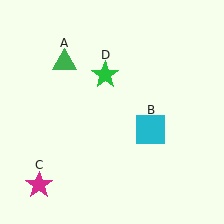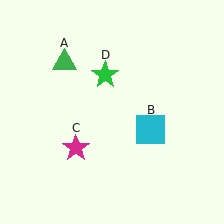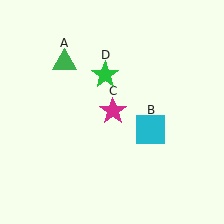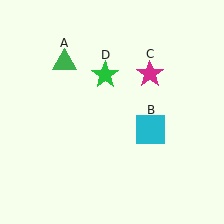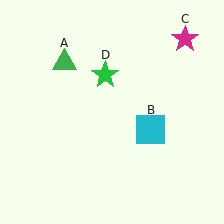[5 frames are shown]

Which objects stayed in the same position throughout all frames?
Green triangle (object A) and cyan square (object B) and green star (object D) remained stationary.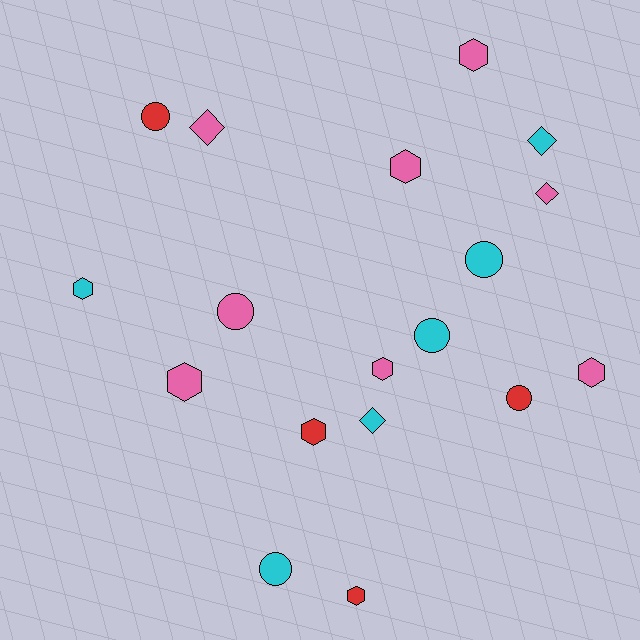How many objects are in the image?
There are 18 objects.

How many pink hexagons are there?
There are 5 pink hexagons.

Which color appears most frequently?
Pink, with 8 objects.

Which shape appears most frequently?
Hexagon, with 8 objects.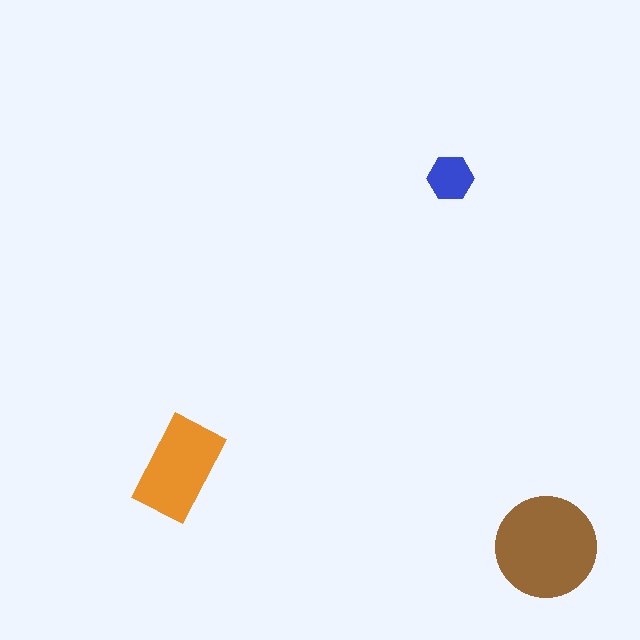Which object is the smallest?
The blue hexagon.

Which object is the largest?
The brown circle.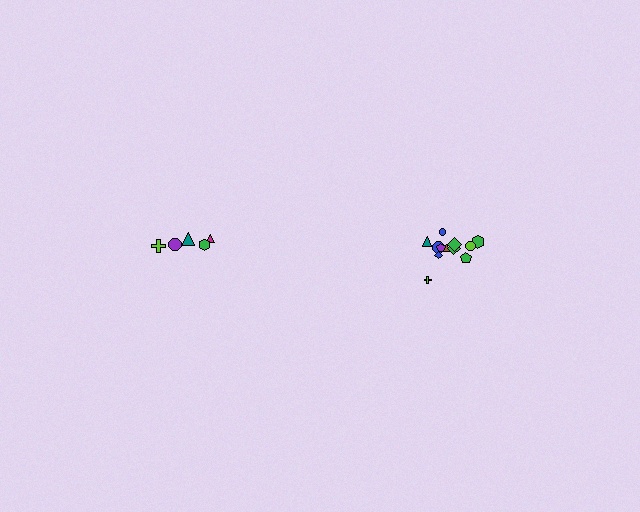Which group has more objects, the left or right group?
The right group.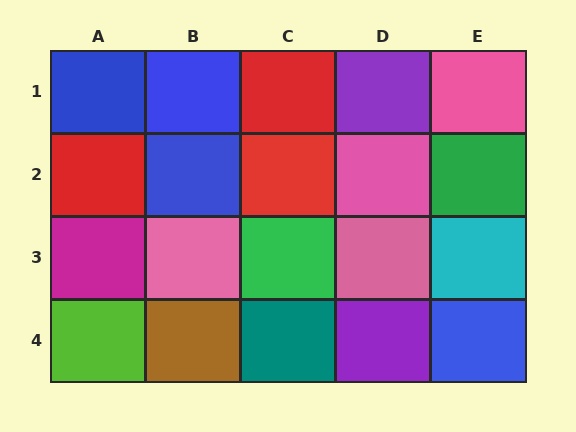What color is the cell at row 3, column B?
Pink.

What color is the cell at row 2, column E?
Green.